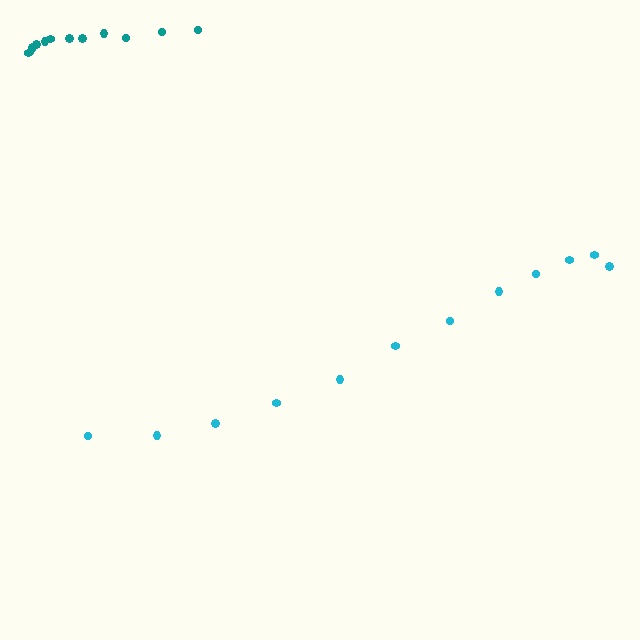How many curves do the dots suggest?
There are 2 distinct paths.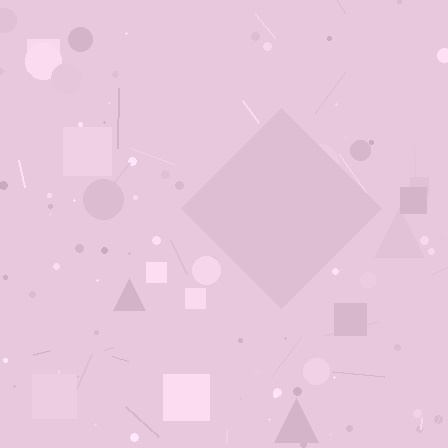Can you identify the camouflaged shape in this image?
The camouflaged shape is a diamond.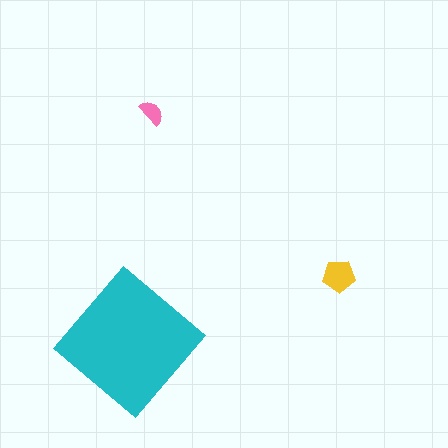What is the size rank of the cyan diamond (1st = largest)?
1st.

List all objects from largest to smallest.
The cyan diamond, the yellow pentagon, the pink semicircle.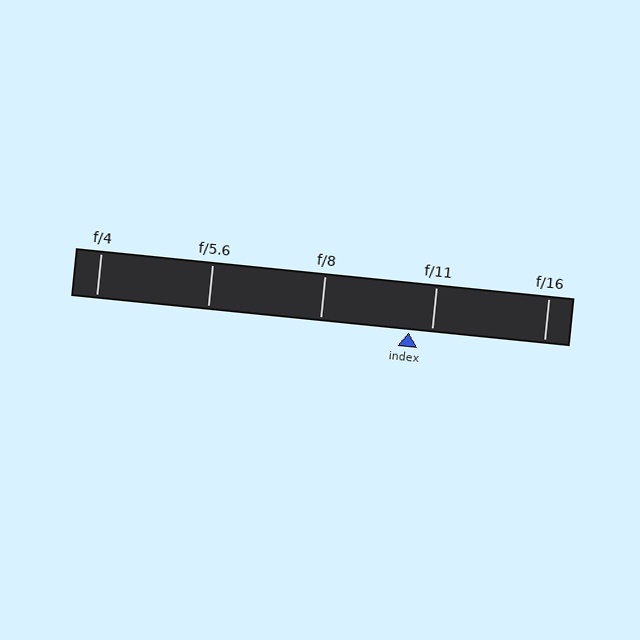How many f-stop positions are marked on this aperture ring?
There are 5 f-stop positions marked.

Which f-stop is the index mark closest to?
The index mark is closest to f/11.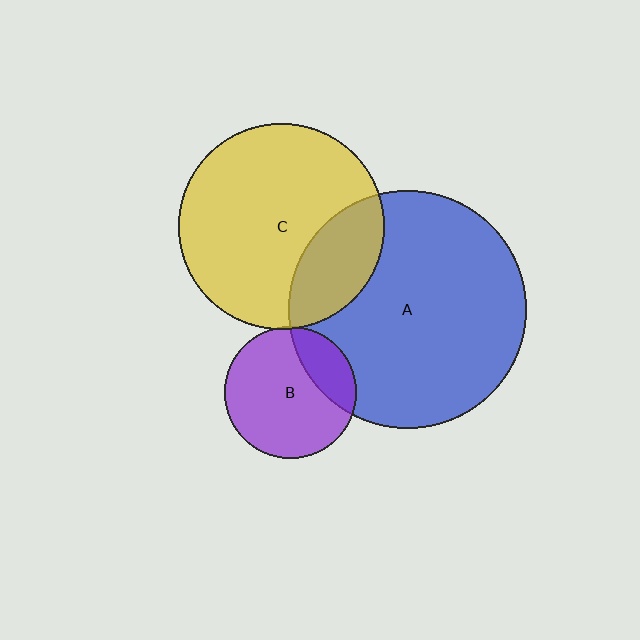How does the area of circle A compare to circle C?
Approximately 1.3 times.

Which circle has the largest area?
Circle A (blue).